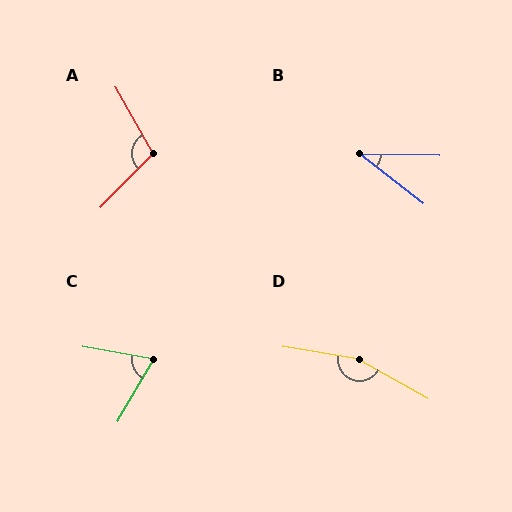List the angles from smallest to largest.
B (36°), C (69°), A (106°), D (160°).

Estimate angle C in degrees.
Approximately 69 degrees.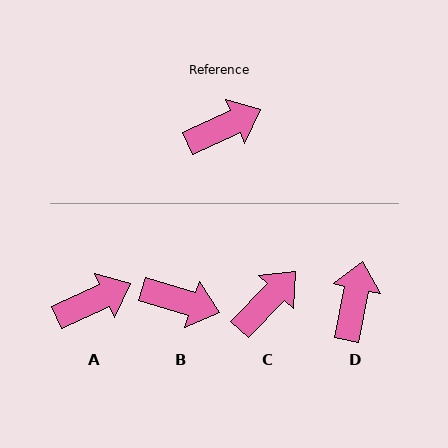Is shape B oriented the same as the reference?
No, it is off by about 41 degrees.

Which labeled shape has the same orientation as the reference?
A.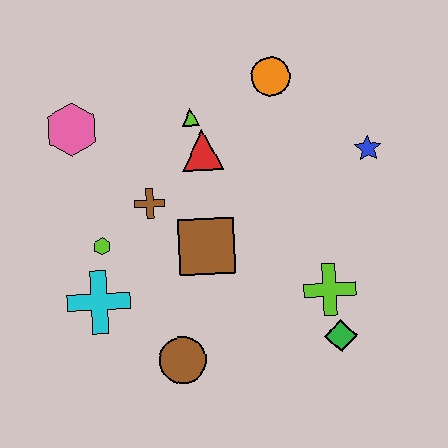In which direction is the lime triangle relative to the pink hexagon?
The lime triangle is to the right of the pink hexagon.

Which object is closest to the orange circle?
The lime triangle is closest to the orange circle.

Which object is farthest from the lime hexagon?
The blue star is farthest from the lime hexagon.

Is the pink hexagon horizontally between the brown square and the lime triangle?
No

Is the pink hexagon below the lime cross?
No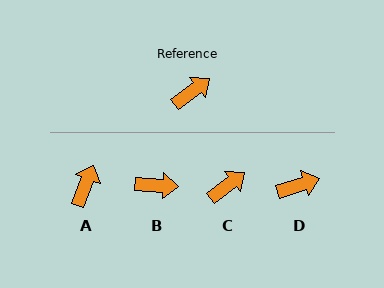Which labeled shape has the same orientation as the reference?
C.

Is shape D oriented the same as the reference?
No, it is off by about 20 degrees.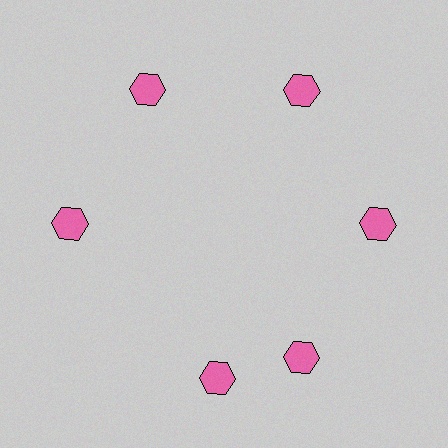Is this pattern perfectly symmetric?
No. The 6 pink hexagons are arranged in a ring, but one element near the 7 o'clock position is rotated out of alignment along the ring, breaking the 6-fold rotational symmetry.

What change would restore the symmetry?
The symmetry would be restored by rotating it back into even spacing with its neighbors so that all 6 hexagons sit at equal angles and equal distance from the center.